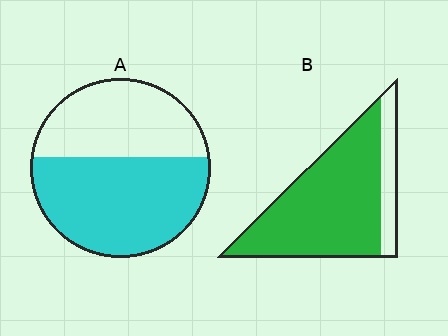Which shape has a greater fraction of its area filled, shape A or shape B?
Shape B.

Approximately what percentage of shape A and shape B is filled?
A is approximately 60% and B is approximately 80%.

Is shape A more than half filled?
Yes.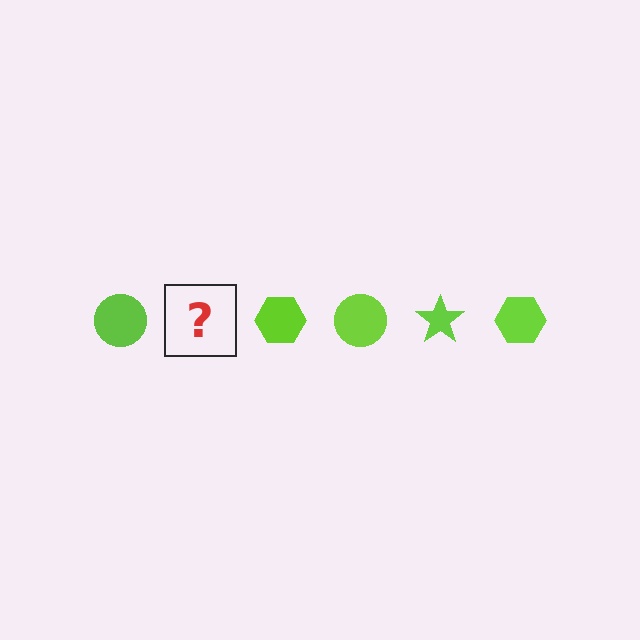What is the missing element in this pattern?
The missing element is a lime star.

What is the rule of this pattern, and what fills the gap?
The rule is that the pattern cycles through circle, star, hexagon shapes in lime. The gap should be filled with a lime star.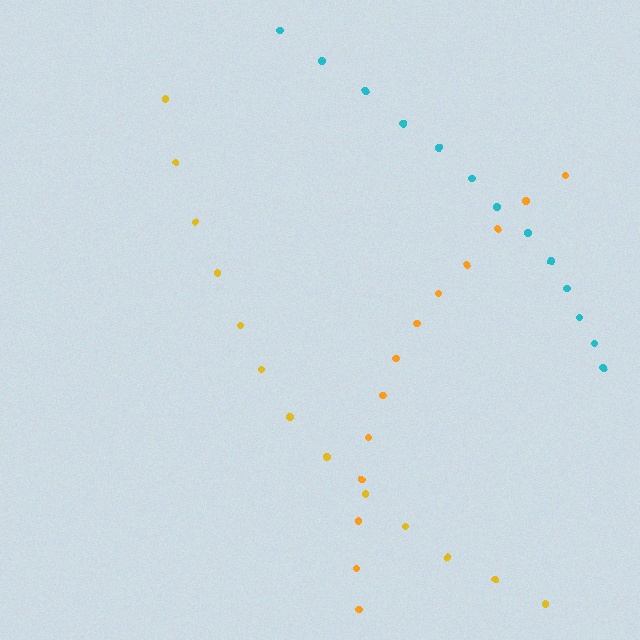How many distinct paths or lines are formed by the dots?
There are 3 distinct paths.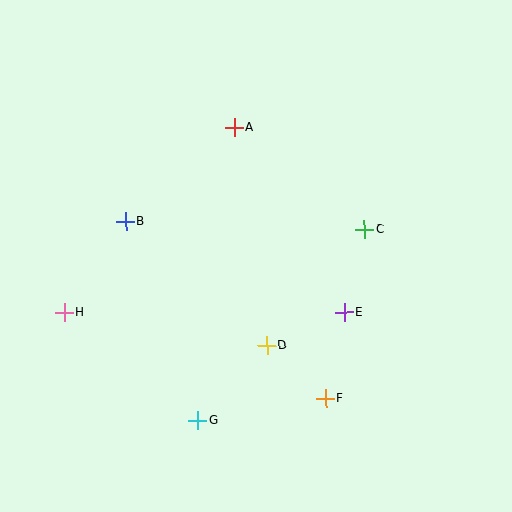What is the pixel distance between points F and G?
The distance between F and G is 130 pixels.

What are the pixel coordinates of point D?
Point D is at (267, 345).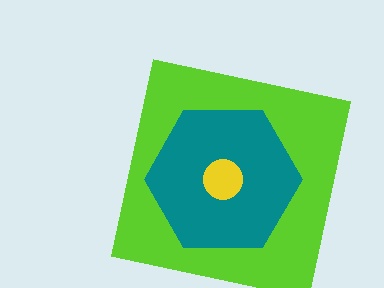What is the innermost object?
The yellow circle.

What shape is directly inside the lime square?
The teal hexagon.